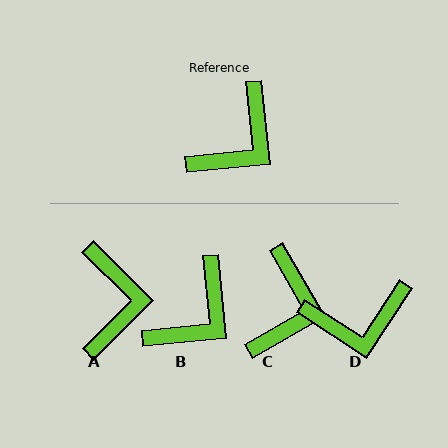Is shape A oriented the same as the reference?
No, it is off by about 40 degrees.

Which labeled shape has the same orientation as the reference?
B.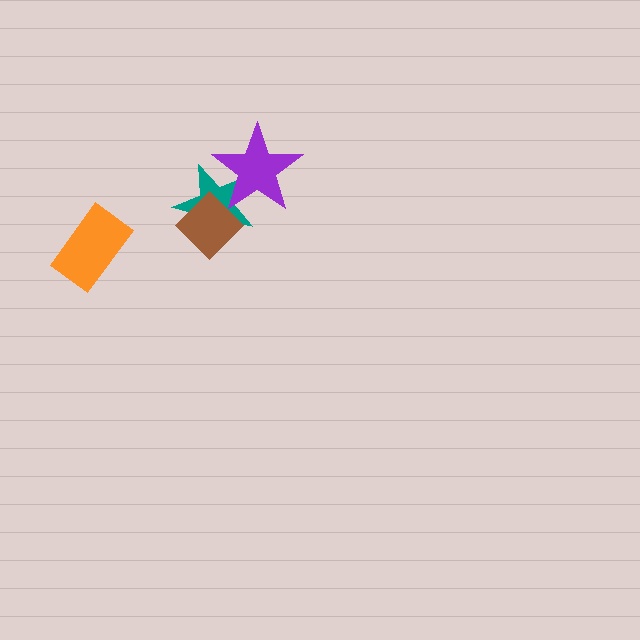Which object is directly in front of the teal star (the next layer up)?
The purple star is directly in front of the teal star.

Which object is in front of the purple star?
The brown diamond is in front of the purple star.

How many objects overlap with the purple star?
2 objects overlap with the purple star.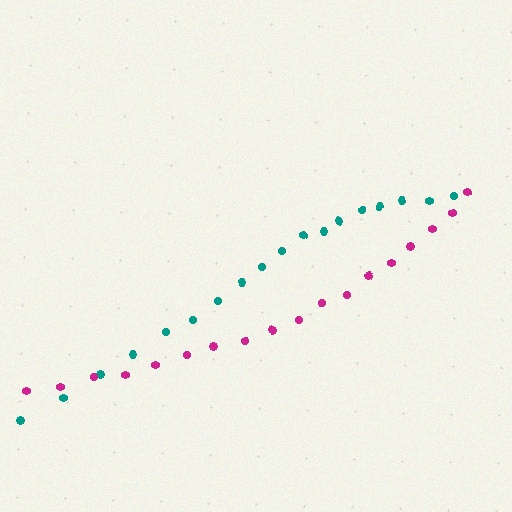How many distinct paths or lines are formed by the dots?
There are 2 distinct paths.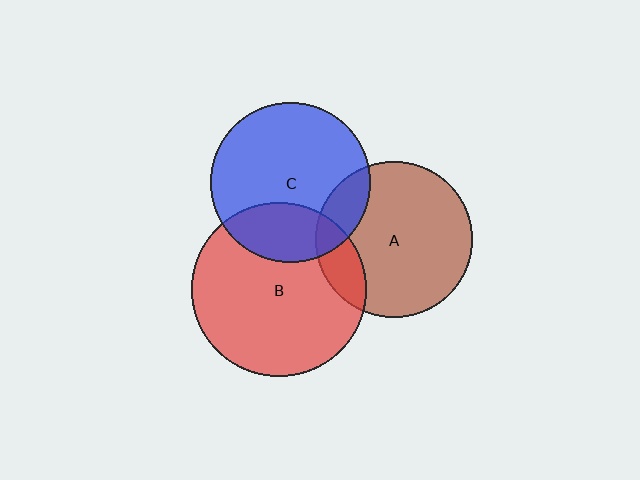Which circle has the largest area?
Circle B (red).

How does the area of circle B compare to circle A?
Approximately 1.2 times.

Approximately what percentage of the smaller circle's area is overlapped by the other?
Approximately 25%.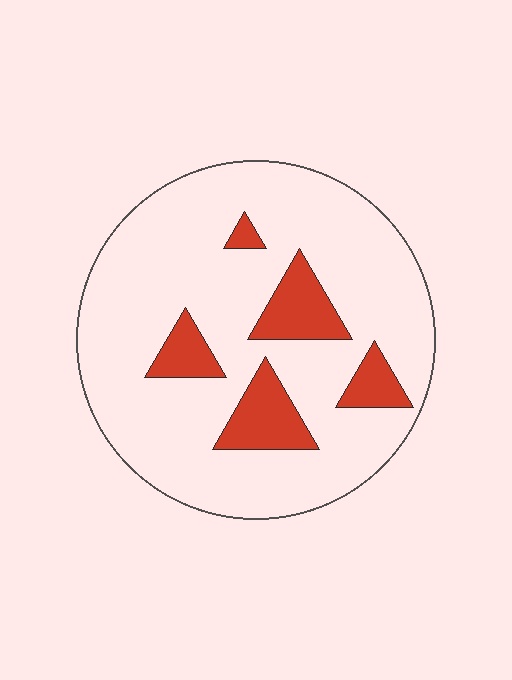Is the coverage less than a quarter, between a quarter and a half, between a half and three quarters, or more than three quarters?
Less than a quarter.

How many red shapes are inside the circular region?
5.